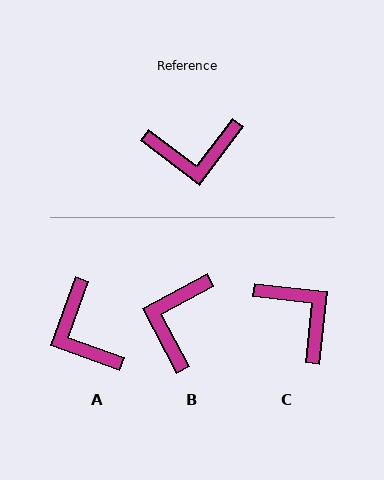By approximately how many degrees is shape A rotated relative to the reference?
Approximately 73 degrees clockwise.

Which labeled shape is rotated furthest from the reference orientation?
C, about 121 degrees away.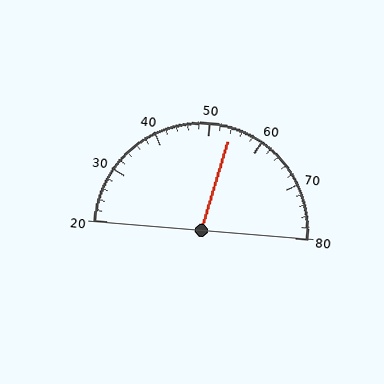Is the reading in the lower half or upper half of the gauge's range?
The reading is in the upper half of the range (20 to 80).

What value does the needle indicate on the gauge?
The needle indicates approximately 54.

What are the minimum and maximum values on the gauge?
The gauge ranges from 20 to 80.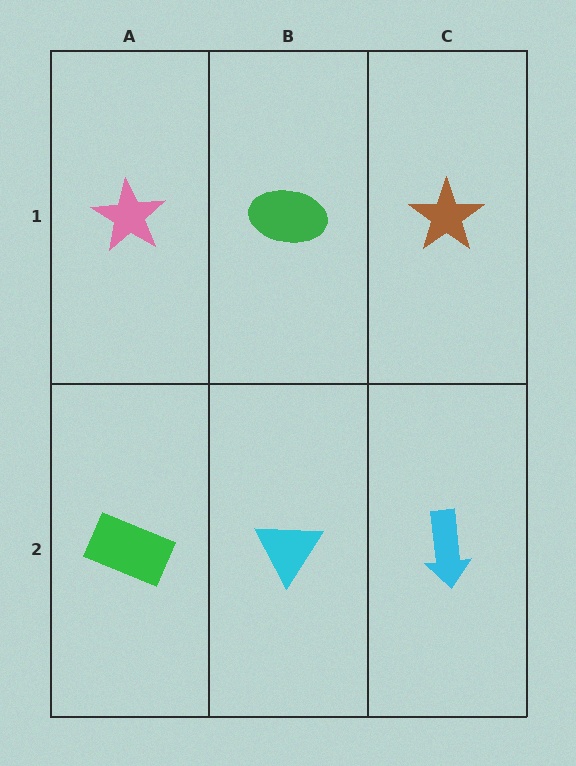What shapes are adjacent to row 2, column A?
A pink star (row 1, column A), a cyan triangle (row 2, column B).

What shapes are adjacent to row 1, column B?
A cyan triangle (row 2, column B), a pink star (row 1, column A), a brown star (row 1, column C).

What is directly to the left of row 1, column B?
A pink star.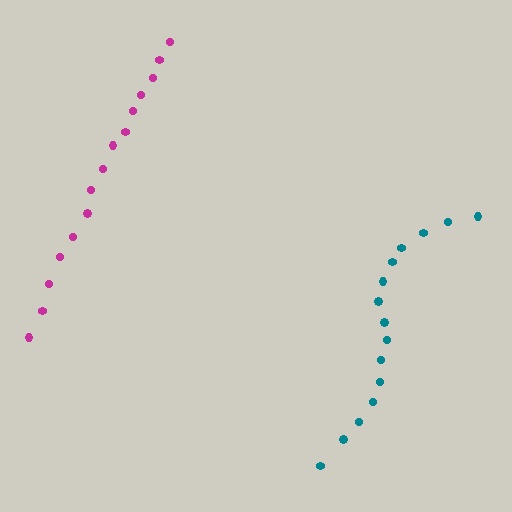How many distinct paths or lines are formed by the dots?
There are 2 distinct paths.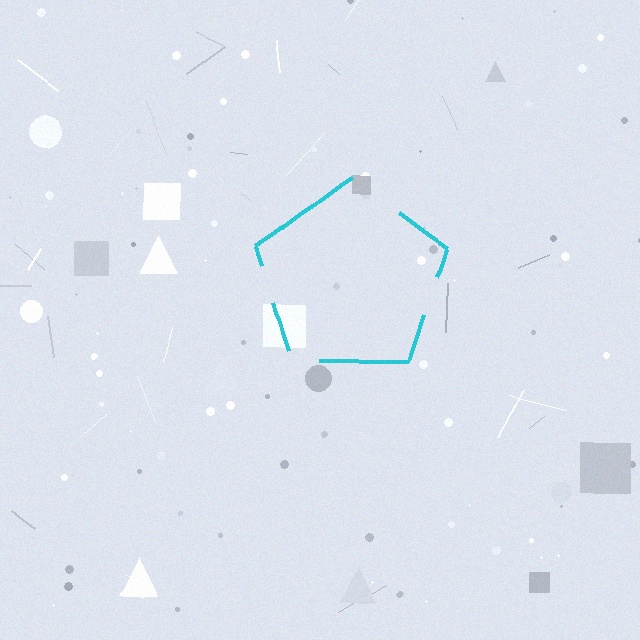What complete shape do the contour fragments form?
The contour fragments form a pentagon.